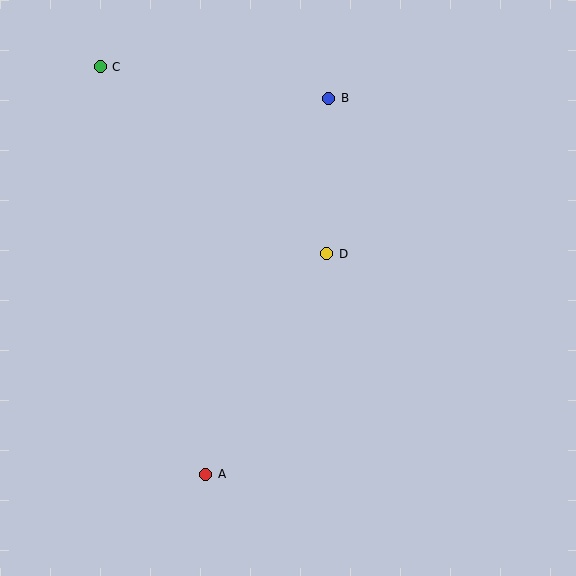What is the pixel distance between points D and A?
The distance between D and A is 252 pixels.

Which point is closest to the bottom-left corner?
Point A is closest to the bottom-left corner.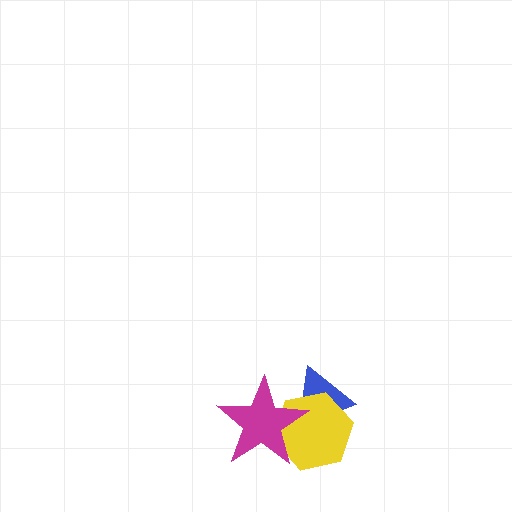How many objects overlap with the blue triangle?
2 objects overlap with the blue triangle.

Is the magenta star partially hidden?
No, no other shape covers it.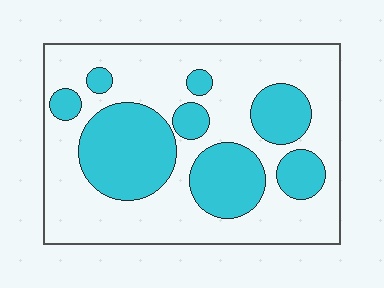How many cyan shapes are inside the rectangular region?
8.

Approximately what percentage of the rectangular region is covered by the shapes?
Approximately 35%.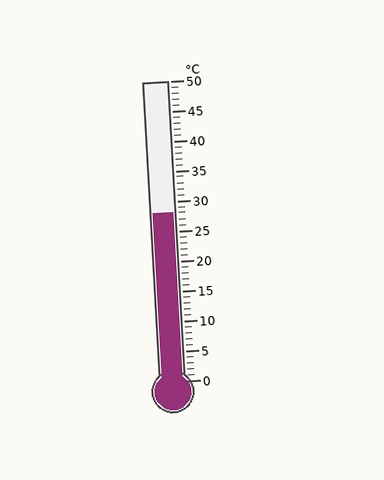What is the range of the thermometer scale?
The thermometer scale ranges from 0°C to 50°C.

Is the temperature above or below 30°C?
The temperature is below 30°C.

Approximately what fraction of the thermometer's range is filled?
The thermometer is filled to approximately 55% of its range.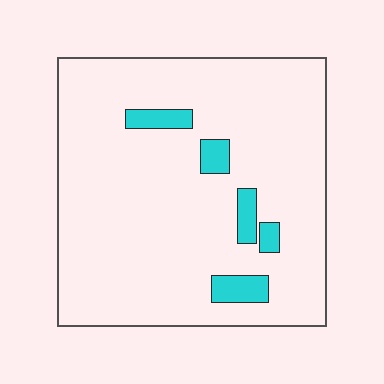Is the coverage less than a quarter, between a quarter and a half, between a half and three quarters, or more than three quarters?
Less than a quarter.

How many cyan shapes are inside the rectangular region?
5.